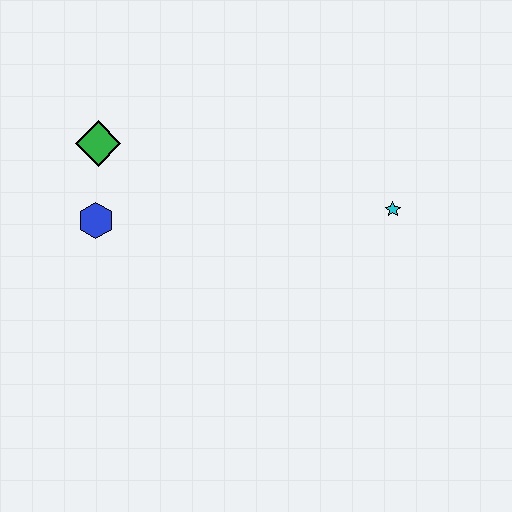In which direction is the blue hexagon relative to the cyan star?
The blue hexagon is to the left of the cyan star.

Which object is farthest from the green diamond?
The cyan star is farthest from the green diamond.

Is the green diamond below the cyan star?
No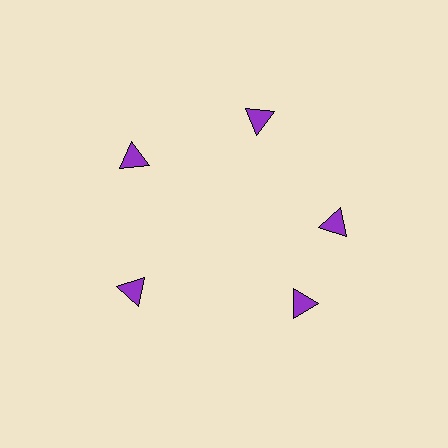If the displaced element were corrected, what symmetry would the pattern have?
It would have 5-fold rotational symmetry — the pattern would map onto itself every 72 degrees.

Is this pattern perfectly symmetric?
No. The 5 purple triangles are arranged in a ring, but one element near the 5 o'clock position is rotated out of alignment along the ring, breaking the 5-fold rotational symmetry.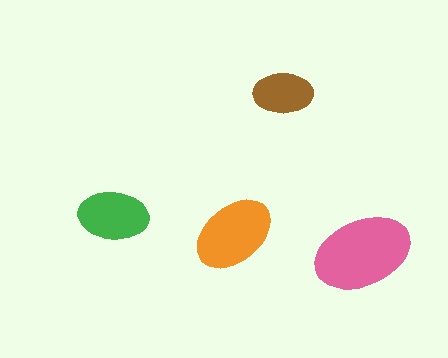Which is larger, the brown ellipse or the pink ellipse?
The pink one.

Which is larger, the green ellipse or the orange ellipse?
The orange one.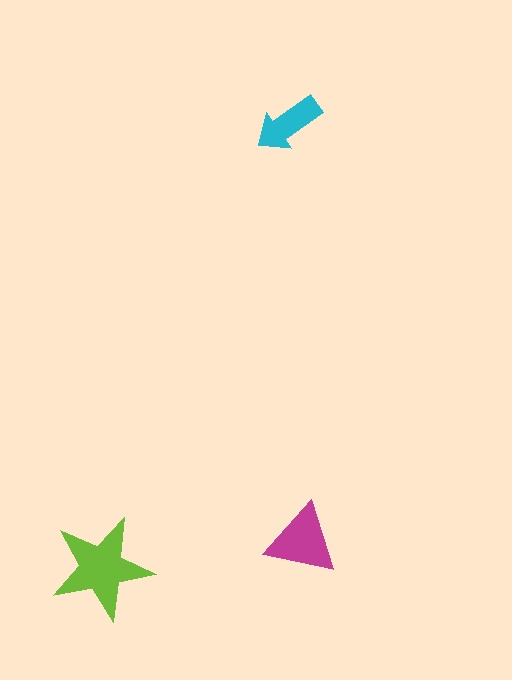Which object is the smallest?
The cyan arrow.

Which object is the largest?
The lime star.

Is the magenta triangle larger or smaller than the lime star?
Smaller.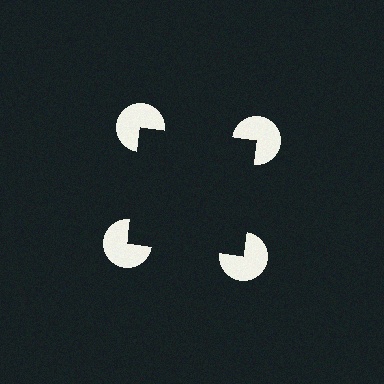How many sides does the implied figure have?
4 sides.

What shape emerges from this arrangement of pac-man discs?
An illusory square — its edges are inferred from the aligned wedge cuts in the pac-man discs, not physically drawn.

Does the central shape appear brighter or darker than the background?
It typically appears slightly darker than the background, even though no actual brightness change is drawn.